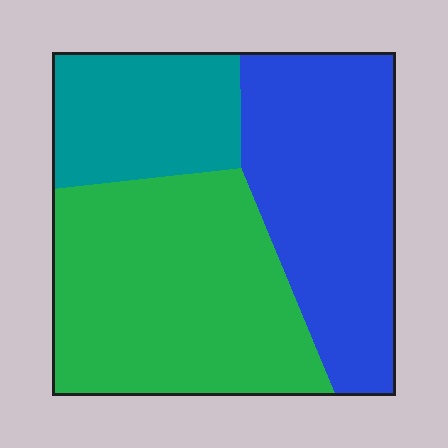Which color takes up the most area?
Green, at roughly 45%.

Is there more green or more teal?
Green.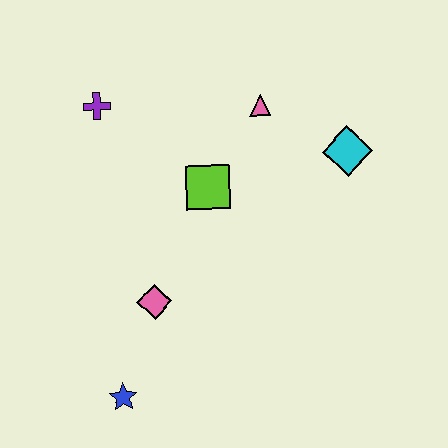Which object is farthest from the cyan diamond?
The blue star is farthest from the cyan diamond.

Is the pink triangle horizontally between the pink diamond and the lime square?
No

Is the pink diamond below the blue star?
No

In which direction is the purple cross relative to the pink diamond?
The purple cross is above the pink diamond.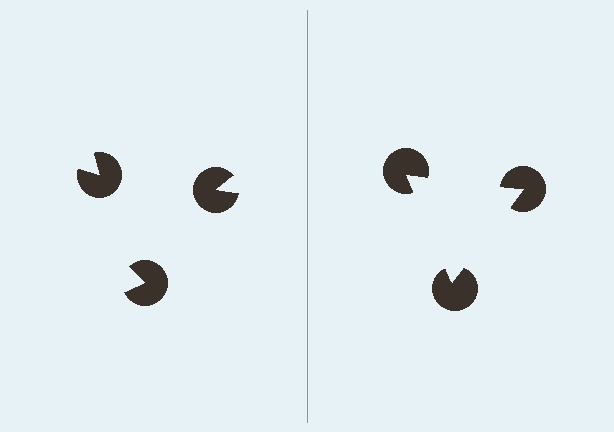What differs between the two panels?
The pac-man discs are positioned identically on both sides; only the wedge orientations differ. On the right they align to a triangle; on the left they are misaligned.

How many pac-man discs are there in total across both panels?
6 — 3 on each side.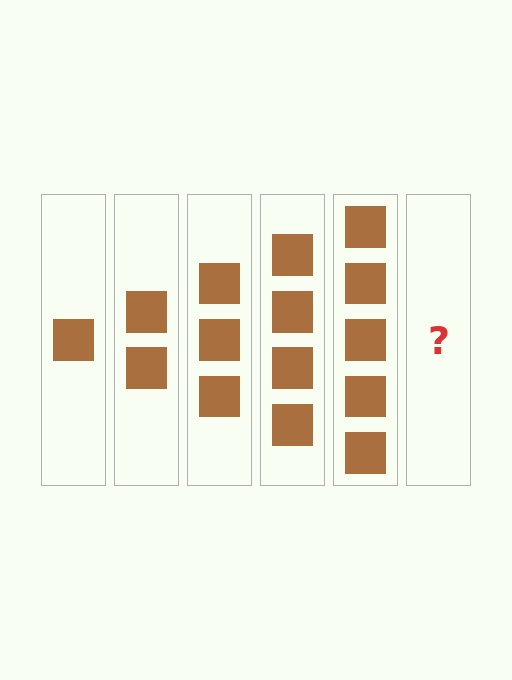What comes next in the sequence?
The next element should be 6 squares.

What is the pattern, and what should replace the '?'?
The pattern is that each step adds one more square. The '?' should be 6 squares.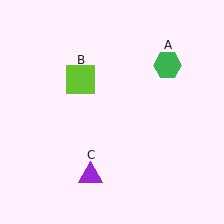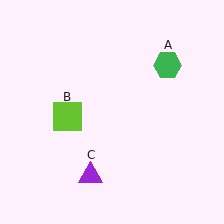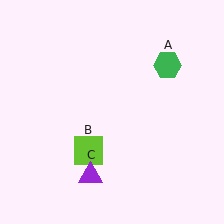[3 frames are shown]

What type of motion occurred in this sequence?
The lime square (object B) rotated counterclockwise around the center of the scene.